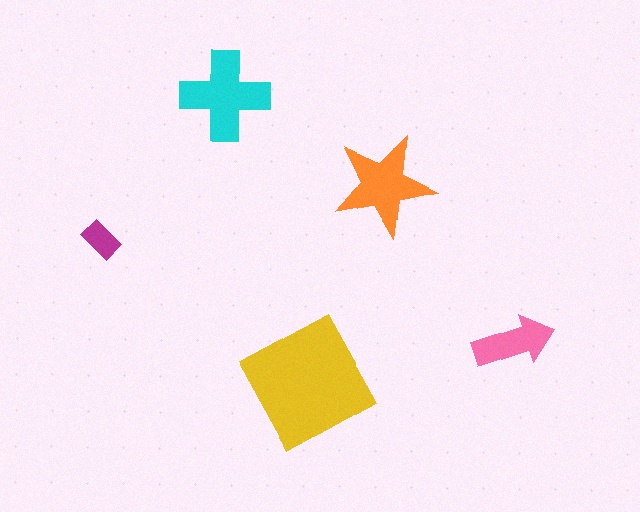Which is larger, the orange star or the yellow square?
The yellow square.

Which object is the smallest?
The magenta rectangle.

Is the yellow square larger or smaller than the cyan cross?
Larger.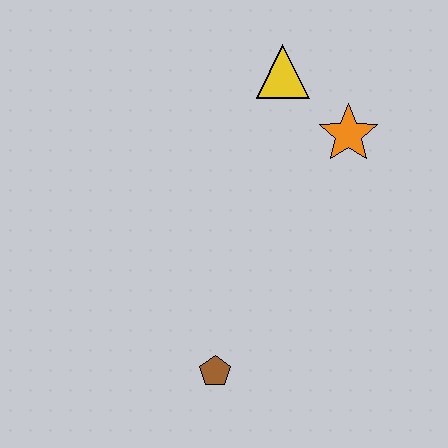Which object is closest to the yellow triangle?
The orange star is closest to the yellow triangle.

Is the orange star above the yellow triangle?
No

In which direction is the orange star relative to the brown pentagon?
The orange star is above the brown pentagon.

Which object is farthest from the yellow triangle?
The brown pentagon is farthest from the yellow triangle.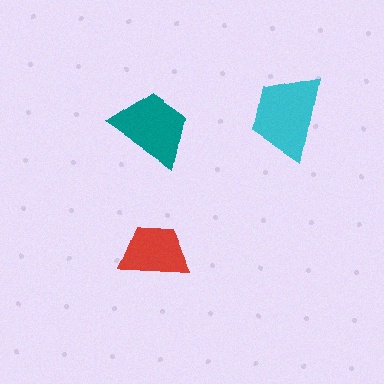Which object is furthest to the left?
The teal trapezoid is leftmost.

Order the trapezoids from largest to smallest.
the cyan one, the teal one, the red one.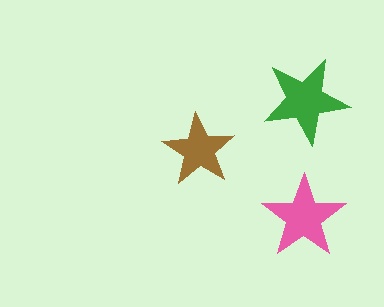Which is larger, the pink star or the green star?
The green one.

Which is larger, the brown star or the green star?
The green one.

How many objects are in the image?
There are 3 objects in the image.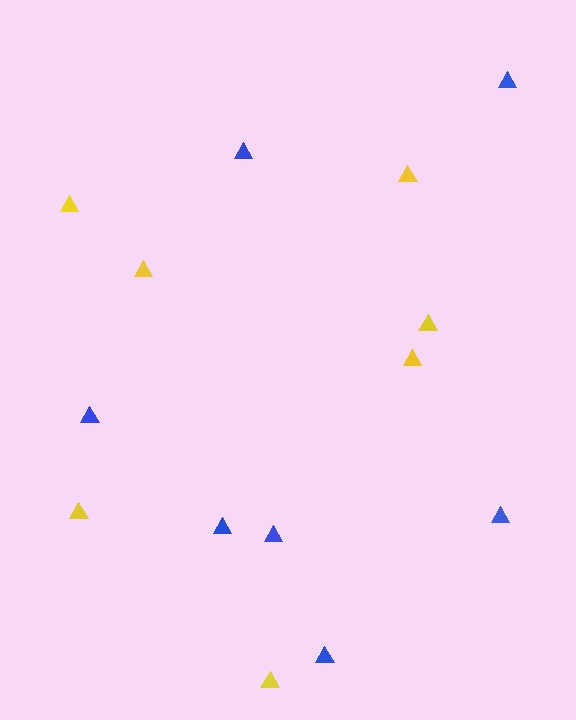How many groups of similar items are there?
There are 2 groups: one group of blue triangles (7) and one group of yellow triangles (7).